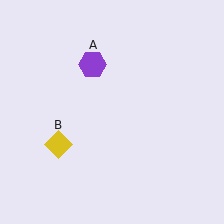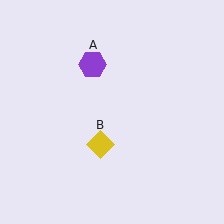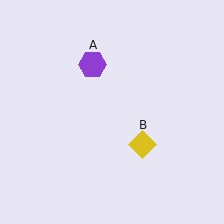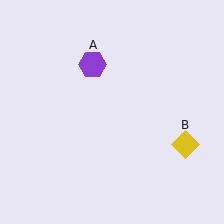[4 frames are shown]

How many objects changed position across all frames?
1 object changed position: yellow diamond (object B).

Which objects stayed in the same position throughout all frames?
Purple hexagon (object A) remained stationary.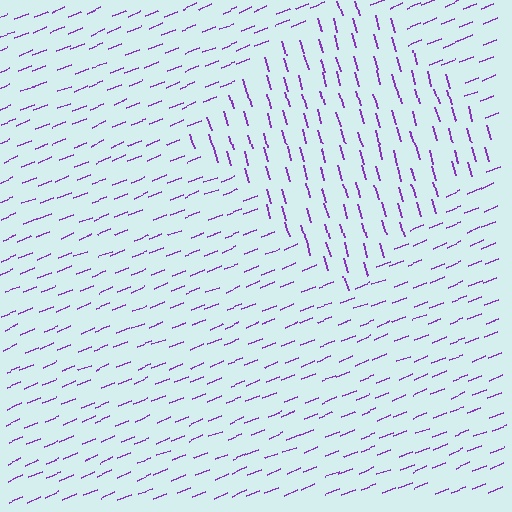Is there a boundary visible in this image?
Yes, there is a texture boundary formed by a change in line orientation.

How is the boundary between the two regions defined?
The boundary is defined purely by a change in line orientation (approximately 84 degrees difference). All lines are the same color and thickness.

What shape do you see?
I see a diamond.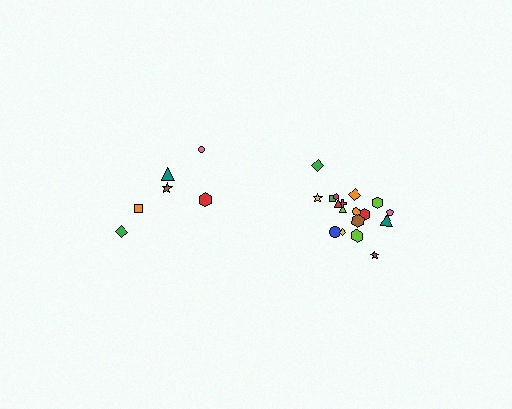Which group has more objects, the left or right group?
The right group.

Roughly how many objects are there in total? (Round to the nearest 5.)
Roughly 25 objects in total.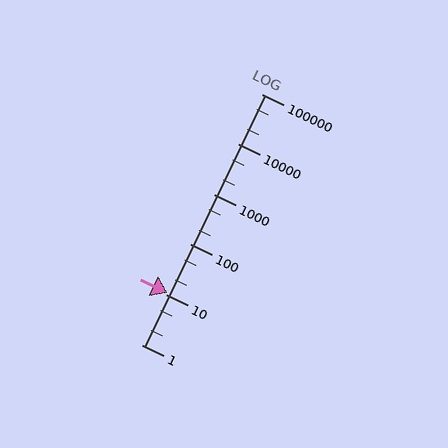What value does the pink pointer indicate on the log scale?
The pointer indicates approximately 11.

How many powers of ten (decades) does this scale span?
The scale spans 5 decades, from 1 to 100000.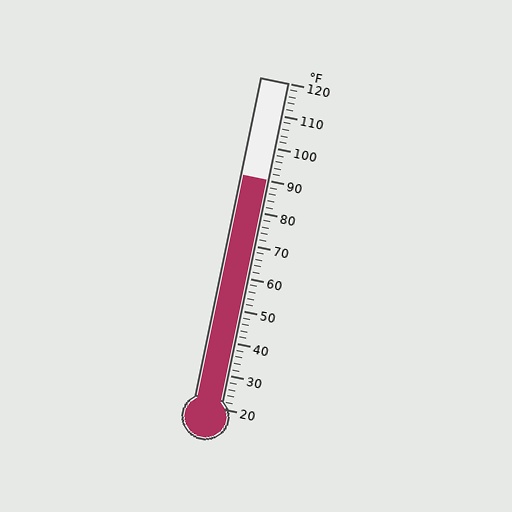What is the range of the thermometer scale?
The thermometer scale ranges from 20°F to 120°F.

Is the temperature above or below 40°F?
The temperature is above 40°F.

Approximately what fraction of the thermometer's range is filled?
The thermometer is filled to approximately 70% of its range.